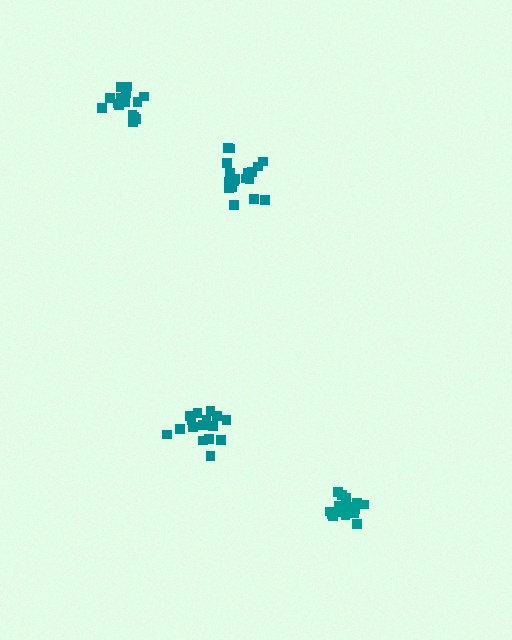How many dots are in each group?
Group 1: 18 dots, Group 2: 15 dots, Group 3: 19 dots, Group 4: 16 dots (68 total).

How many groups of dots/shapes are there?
There are 4 groups.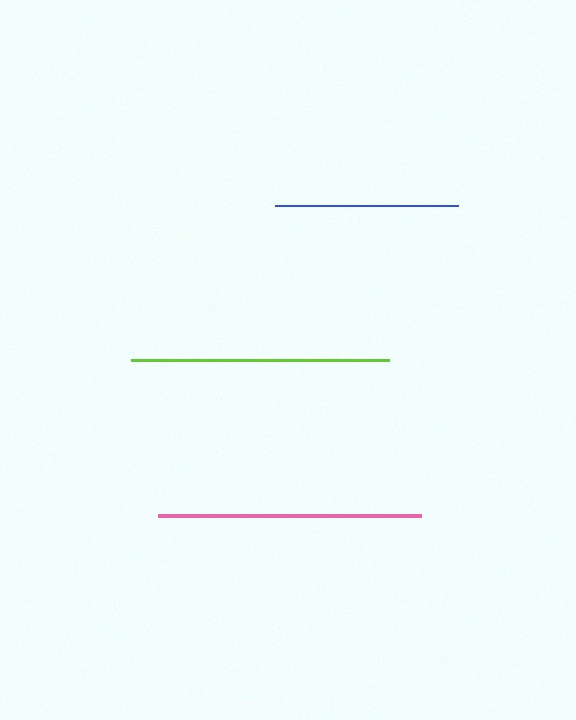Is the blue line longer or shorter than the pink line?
The pink line is longer than the blue line.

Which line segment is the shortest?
The blue line is the shortest at approximately 183 pixels.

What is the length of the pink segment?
The pink segment is approximately 262 pixels long.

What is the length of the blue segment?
The blue segment is approximately 183 pixels long.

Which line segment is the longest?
The pink line is the longest at approximately 262 pixels.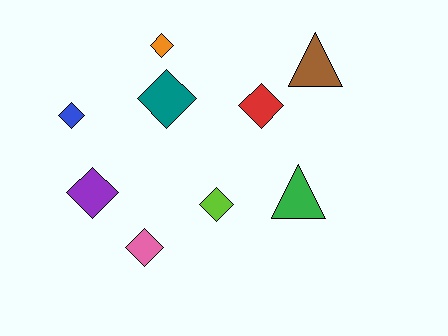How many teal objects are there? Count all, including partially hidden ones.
There is 1 teal object.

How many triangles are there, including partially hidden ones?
There are 2 triangles.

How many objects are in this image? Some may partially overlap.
There are 9 objects.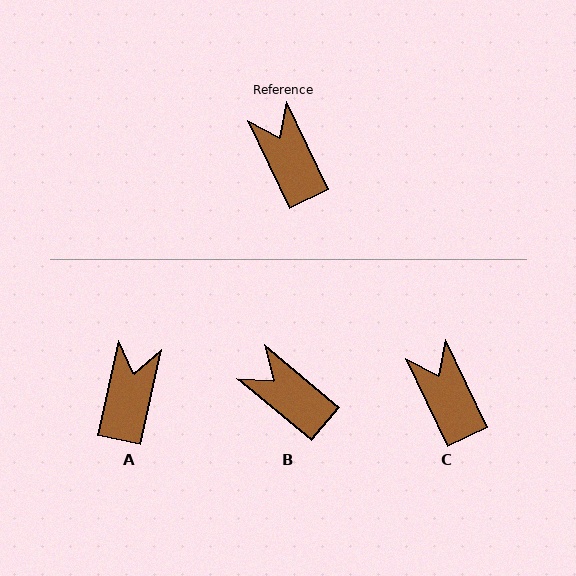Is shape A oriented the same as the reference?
No, it is off by about 38 degrees.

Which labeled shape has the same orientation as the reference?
C.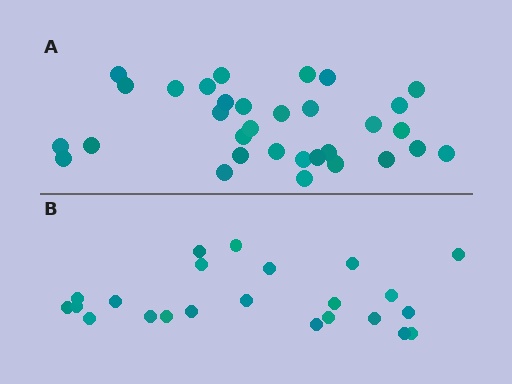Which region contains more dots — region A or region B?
Region A (the top region) has more dots.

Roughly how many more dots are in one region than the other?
Region A has roughly 8 or so more dots than region B.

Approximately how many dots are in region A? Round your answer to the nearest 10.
About 30 dots. (The exact count is 32, which rounds to 30.)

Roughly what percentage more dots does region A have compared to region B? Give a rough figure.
About 40% more.